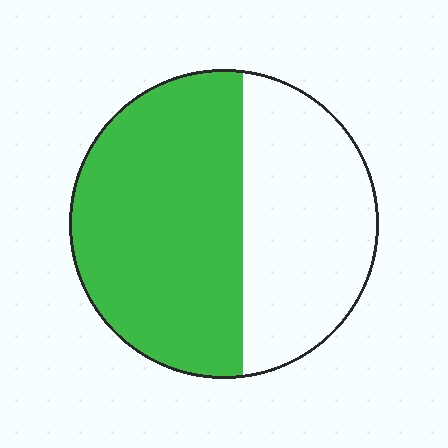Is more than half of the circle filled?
Yes.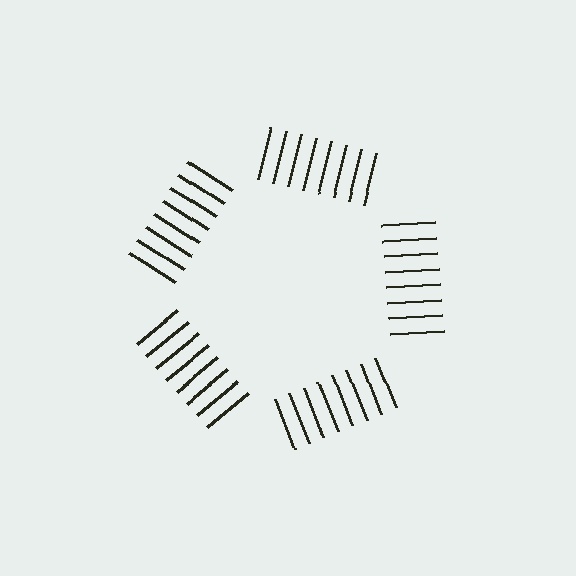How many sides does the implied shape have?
5 sides — the line-ends trace a pentagon.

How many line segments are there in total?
40 — 8 along each of the 5 edges.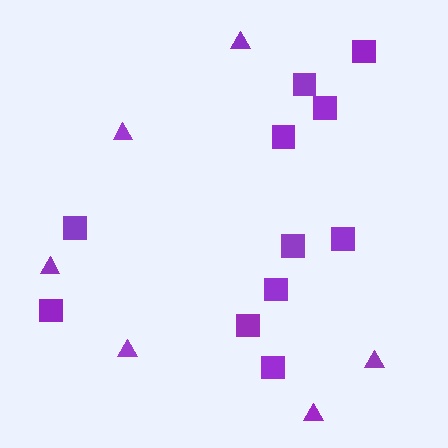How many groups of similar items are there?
There are 2 groups: one group of triangles (6) and one group of squares (11).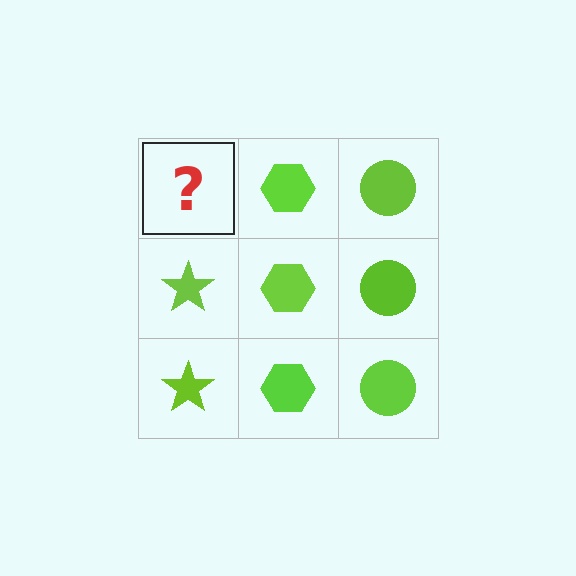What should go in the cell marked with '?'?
The missing cell should contain a lime star.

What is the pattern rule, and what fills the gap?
The rule is that each column has a consistent shape. The gap should be filled with a lime star.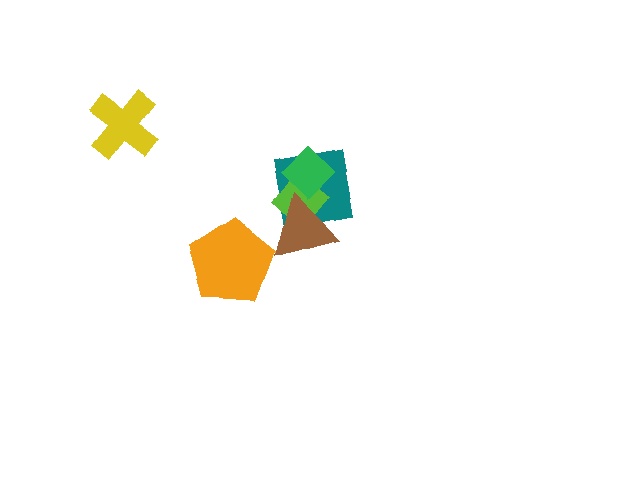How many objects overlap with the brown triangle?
3 objects overlap with the brown triangle.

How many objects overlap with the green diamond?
3 objects overlap with the green diamond.